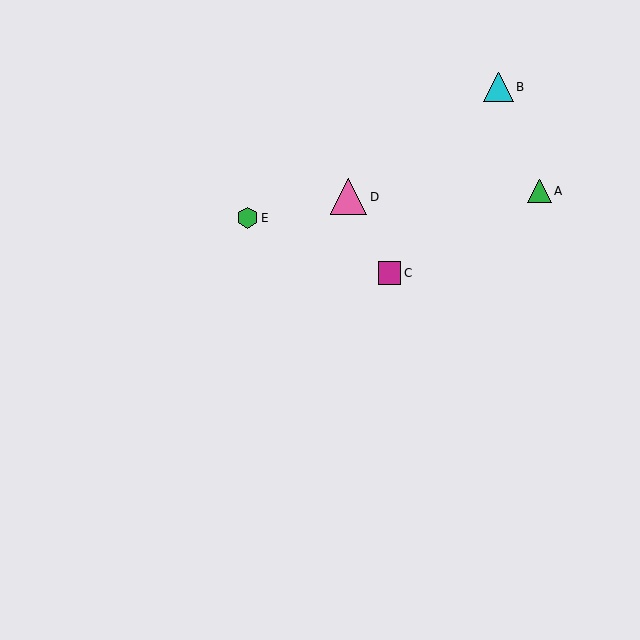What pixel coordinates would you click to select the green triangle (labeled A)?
Click at (540, 191) to select the green triangle A.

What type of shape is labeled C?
Shape C is a magenta square.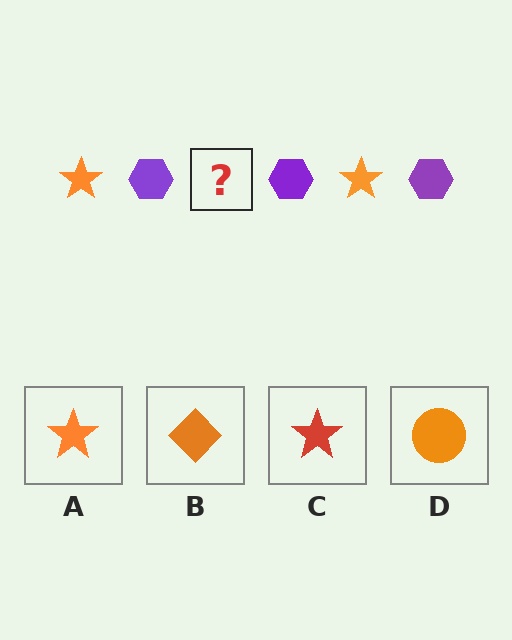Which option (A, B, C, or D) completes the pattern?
A.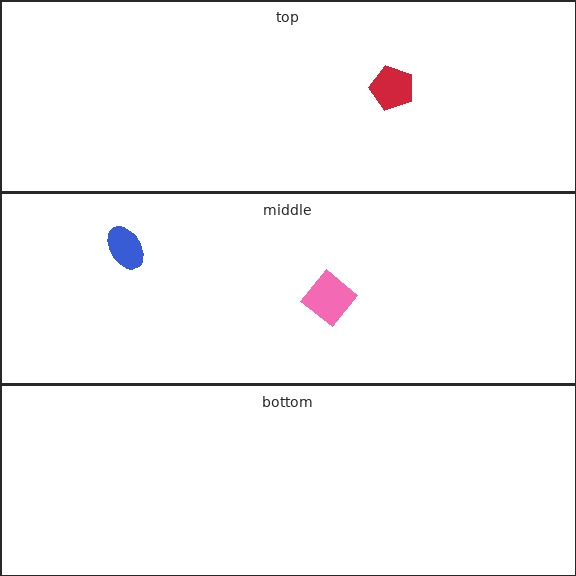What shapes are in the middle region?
The blue ellipse, the pink diamond.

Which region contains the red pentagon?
The top region.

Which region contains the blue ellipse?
The middle region.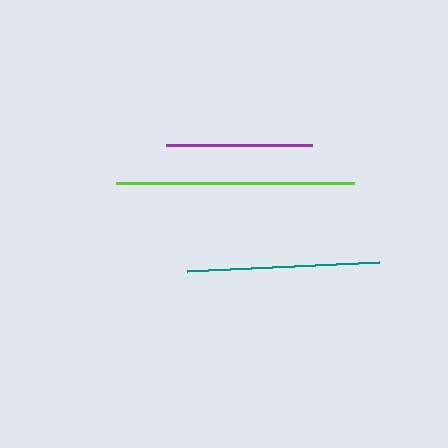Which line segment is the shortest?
The purple line is the shortest at approximately 146 pixels.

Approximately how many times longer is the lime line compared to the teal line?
The lime line is approximately 1.2 times the length of the teal line.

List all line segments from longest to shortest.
From longest to shortest: lime, teal, purple.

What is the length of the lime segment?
The lime segment is approximately 238 pixels long.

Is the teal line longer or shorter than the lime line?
The lime line is longer than the teal line.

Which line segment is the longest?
The lime line is the longest at approximately 238 pixels.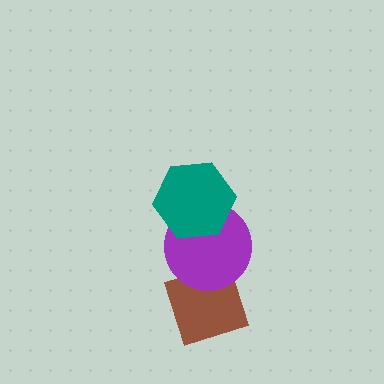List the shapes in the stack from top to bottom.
From top to bottom: the teal hexagon, the purple circle, the brown diamond.